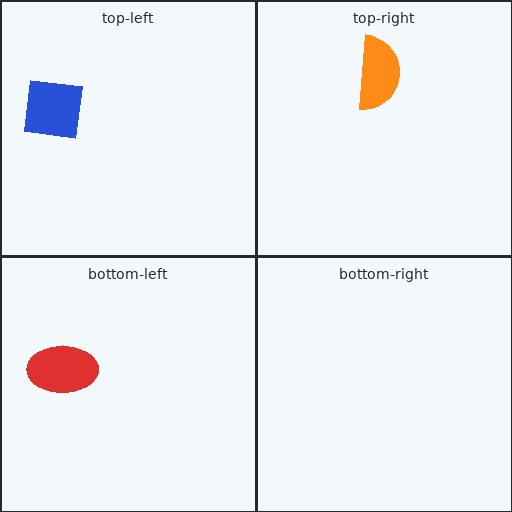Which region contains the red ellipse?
The bottom-left region.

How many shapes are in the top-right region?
1.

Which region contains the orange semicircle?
The top-right region.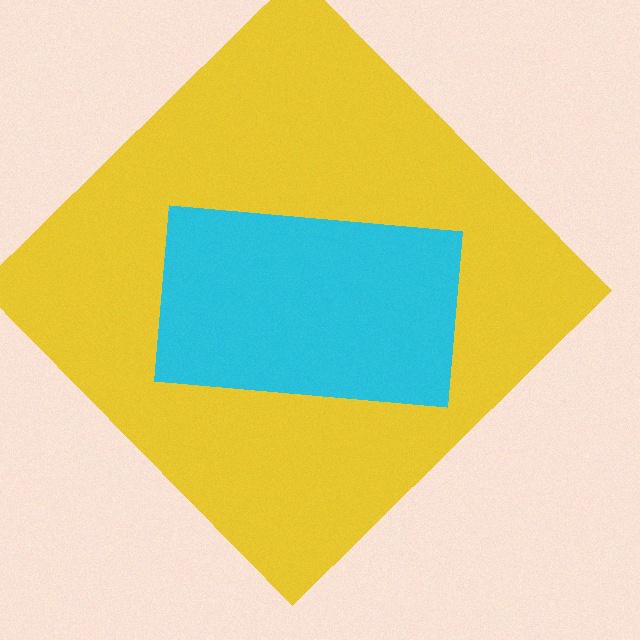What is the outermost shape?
The yellow diamond.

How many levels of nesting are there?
2.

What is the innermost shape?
The cyan rectangle.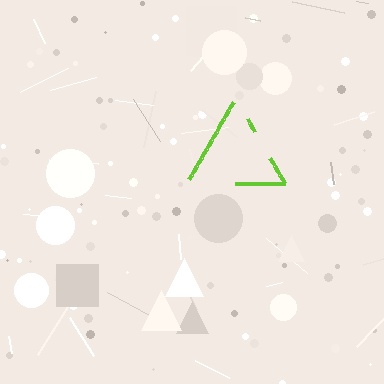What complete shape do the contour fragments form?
The contour fragments form a triangle.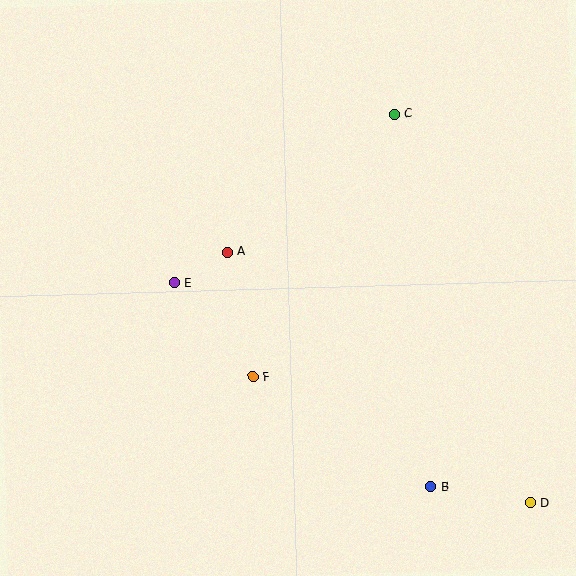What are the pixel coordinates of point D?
Point D is at (530, 503).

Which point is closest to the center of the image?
Point A at (227, 252) is closest to the center.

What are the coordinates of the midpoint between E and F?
The midpoint between E and F is at (213, 330).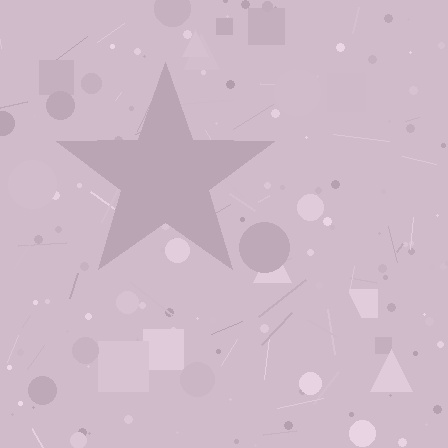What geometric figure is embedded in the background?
A star is embedded in the background.